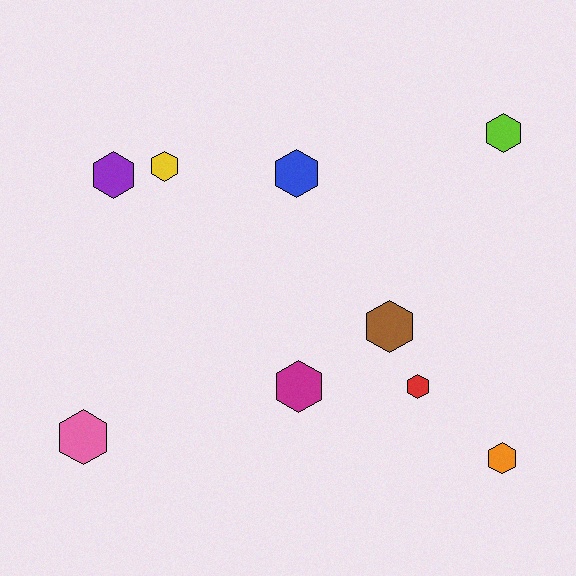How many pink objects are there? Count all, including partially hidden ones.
There is 1 pink object.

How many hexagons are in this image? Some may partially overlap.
There are 9 hexagons.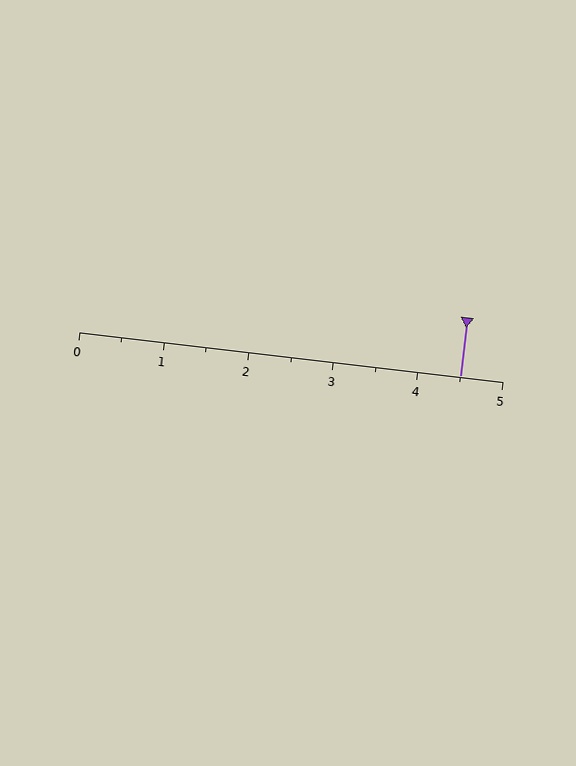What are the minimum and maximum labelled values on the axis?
The axis runs from 0 to 5.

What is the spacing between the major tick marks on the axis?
The major ticks are spaced 1 apart.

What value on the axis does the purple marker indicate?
The marker indicates approximately 4.5.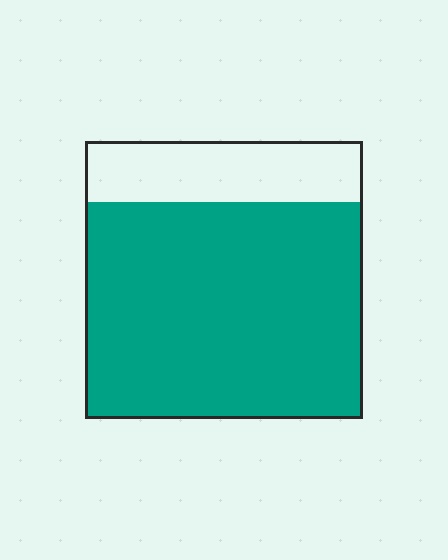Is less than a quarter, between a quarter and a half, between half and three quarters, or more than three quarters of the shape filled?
More than three quarters.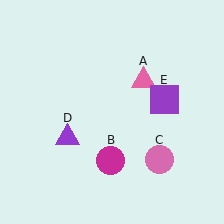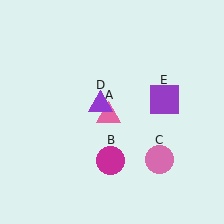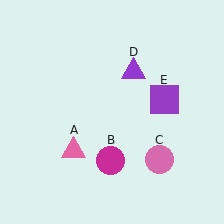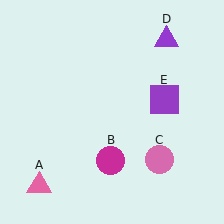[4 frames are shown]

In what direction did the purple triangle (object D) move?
The purple triangle (object D) moved up and to the right.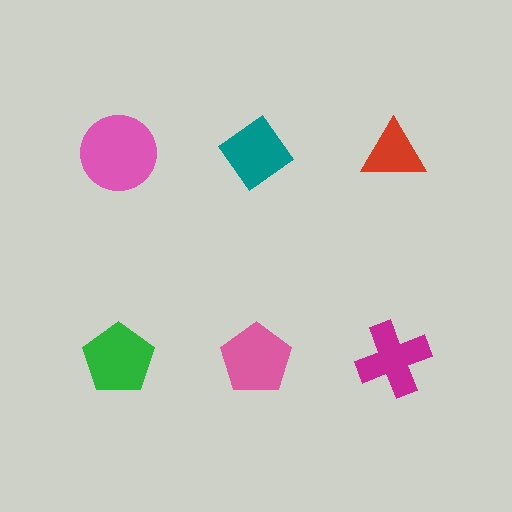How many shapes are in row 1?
3 shapes.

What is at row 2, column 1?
A green pentagon.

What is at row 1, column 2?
A teal diamond.